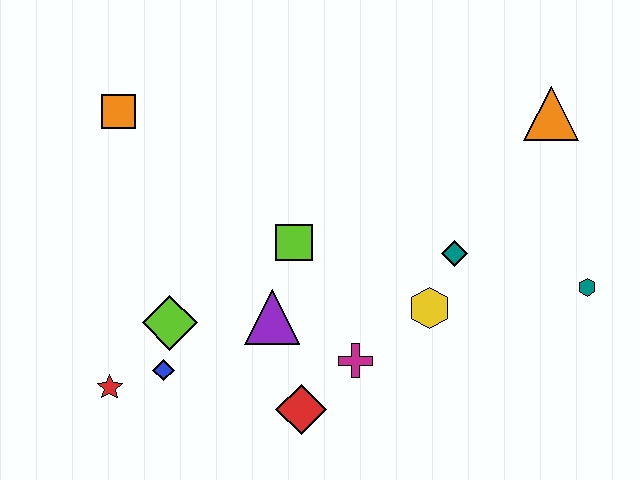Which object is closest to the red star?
The blue diamond is closest to the red star.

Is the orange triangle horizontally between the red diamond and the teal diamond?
No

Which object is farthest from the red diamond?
The orange triangle is farthest from the red diamond.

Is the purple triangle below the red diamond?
No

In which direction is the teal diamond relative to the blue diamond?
The teal diamond is to the right of the blue diamond.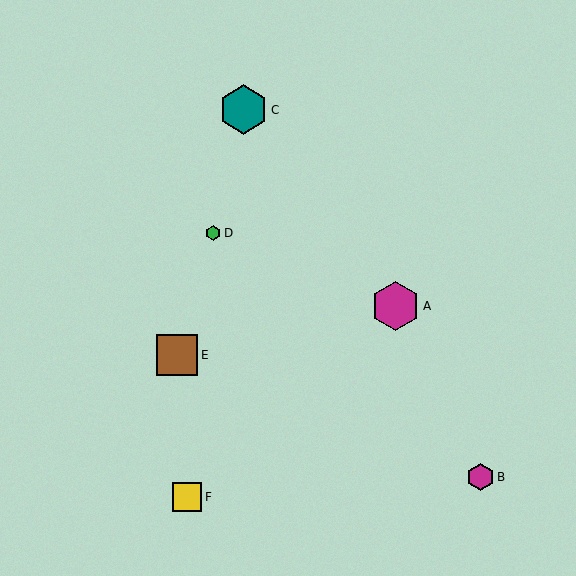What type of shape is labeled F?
Shape F is a yellow square.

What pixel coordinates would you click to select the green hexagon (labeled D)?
Click at (213, 233) to select the green hexagon D.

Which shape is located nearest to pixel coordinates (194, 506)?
The yellow square (labeled F) at (187, 497) is nearest to that location.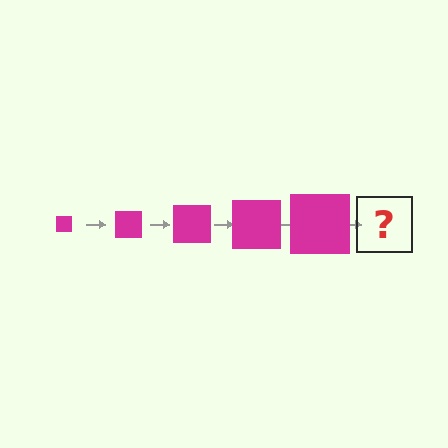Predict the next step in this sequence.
The next step is a magenta square, larger than the previous one.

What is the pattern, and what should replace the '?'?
The pattern is that the square gets progressively larger each step. The '?' should be a magenta square, larger than the previous one.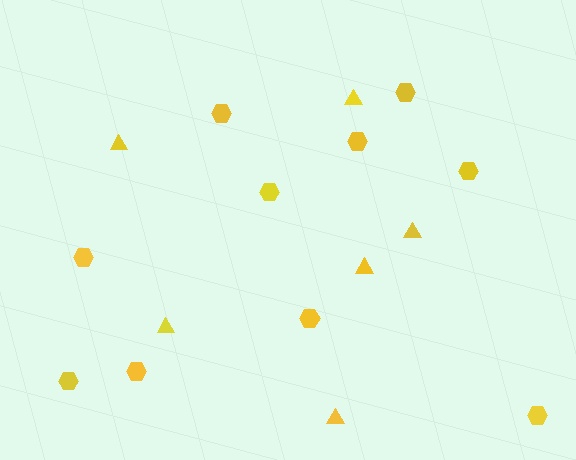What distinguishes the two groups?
There are 2 groups: one group of hexagons (10) and one group of triangles (6).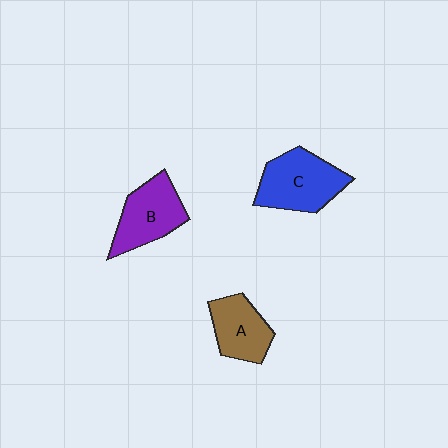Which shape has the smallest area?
Shape A (brown).